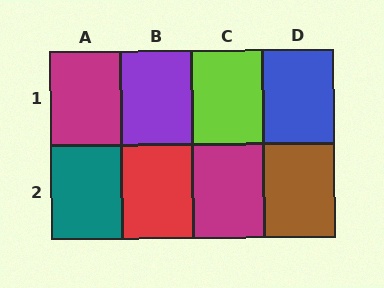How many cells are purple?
1 cell is purple.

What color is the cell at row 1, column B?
Purple.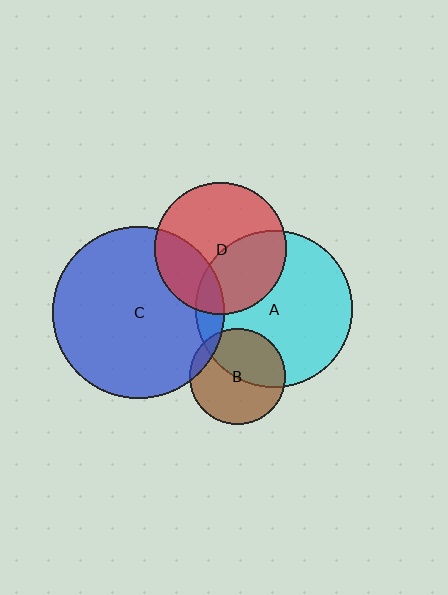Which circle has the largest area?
Circle C (blue).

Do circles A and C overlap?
Yes.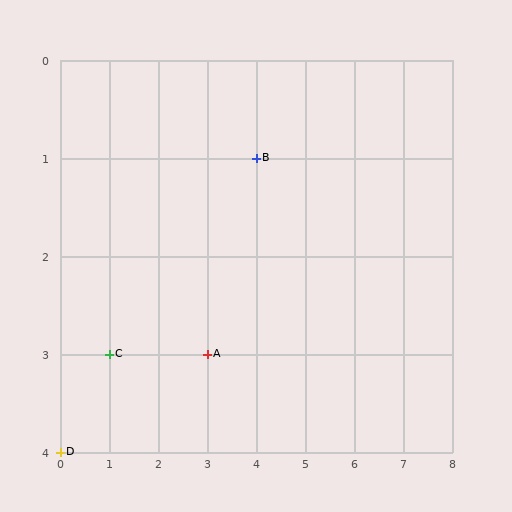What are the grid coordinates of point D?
Point D is at grid coordinates (0, 4).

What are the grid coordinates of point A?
Point A is at grid coordinates (3, 3).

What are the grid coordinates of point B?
Point B is at grid coordinates (4, 1).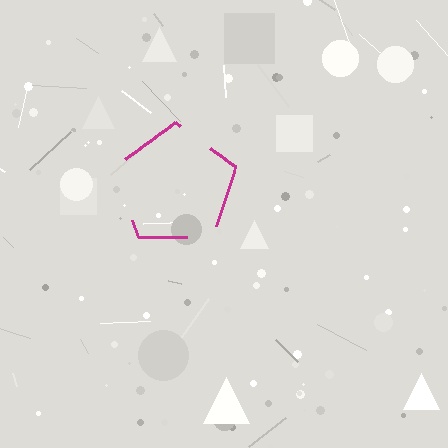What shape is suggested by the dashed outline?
The dashed outline suggests a pentagon.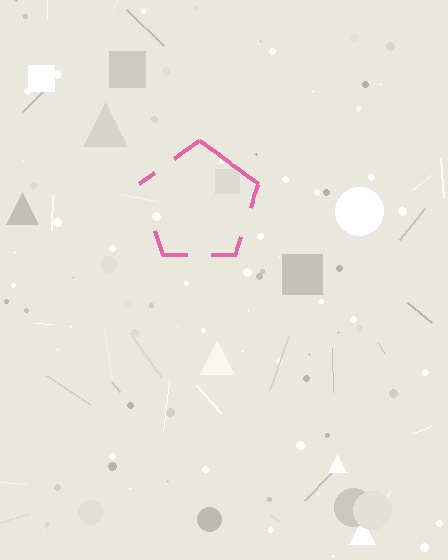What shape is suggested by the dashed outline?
The dashed outline suggests a pentagon.